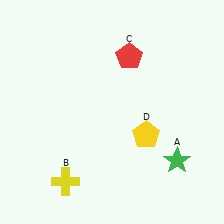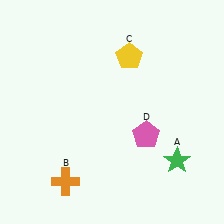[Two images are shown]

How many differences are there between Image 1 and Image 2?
There are 3 differences between the two images.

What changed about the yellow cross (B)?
In Image 1, B is yellow. In Image 2, it changed to orange.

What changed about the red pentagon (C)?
In Image 1, C is red. In Image 2, it changed to yellow.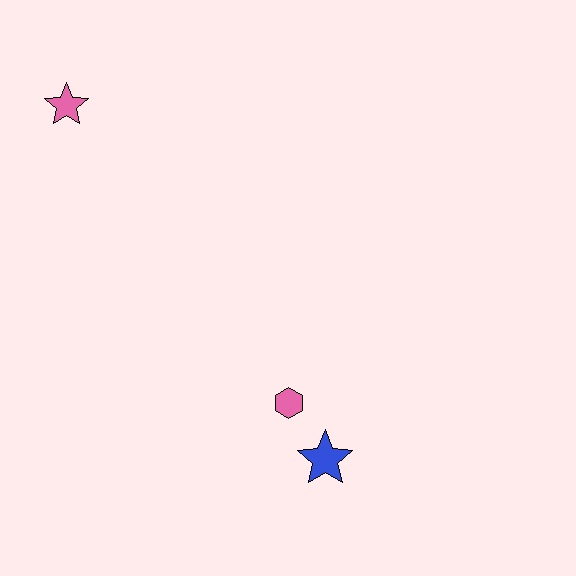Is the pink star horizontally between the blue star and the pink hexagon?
No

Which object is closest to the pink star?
The pink hexagon is closest to the pink star.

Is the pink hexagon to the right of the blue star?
No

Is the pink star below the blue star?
No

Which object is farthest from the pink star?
The blue star is farthest from the pink star.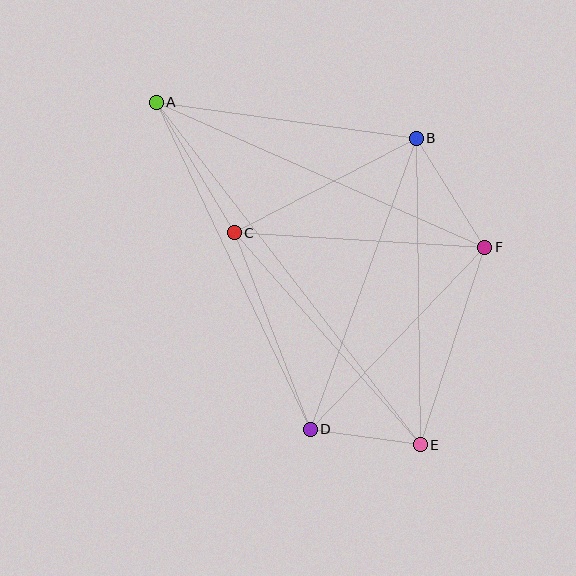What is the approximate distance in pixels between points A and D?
The distance between A and D is approximately 361 pixels.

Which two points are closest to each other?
Points D and E are closest to each other.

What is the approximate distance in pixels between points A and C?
The distance between A and C is approximately 152 pixels.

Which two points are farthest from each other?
Points A and E are farthest from each other.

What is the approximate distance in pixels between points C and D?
The distance between C and D is approximately 210 pixels.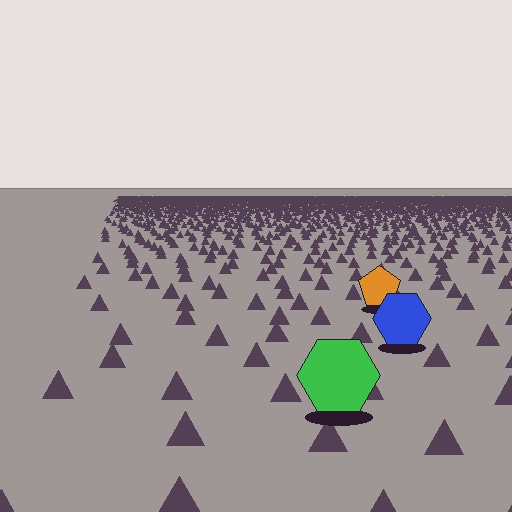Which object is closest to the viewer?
The green hexagon is closest. The texture marks near it are larger and more spread out.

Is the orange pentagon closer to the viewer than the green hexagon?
No. The green hexagon is closer — you can tell from the texture gradient: the ground texture is coarser near it.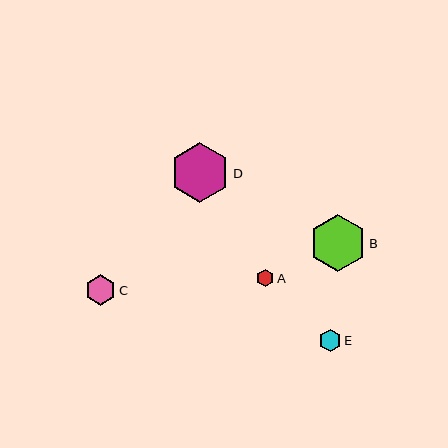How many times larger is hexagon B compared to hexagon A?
Hexagon B is approximately 3.2 times the size of hexagon A.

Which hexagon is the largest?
Hexagon D is the largest with a size of approximately 60 pixels.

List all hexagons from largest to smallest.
From largest to smallest: D, B, C, E, A.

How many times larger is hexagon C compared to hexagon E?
Hexagon C is approximately 1.4 times the size of hexagon E.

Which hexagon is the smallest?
Hexagon A is the smallest with a size of approximately 18 pixels.